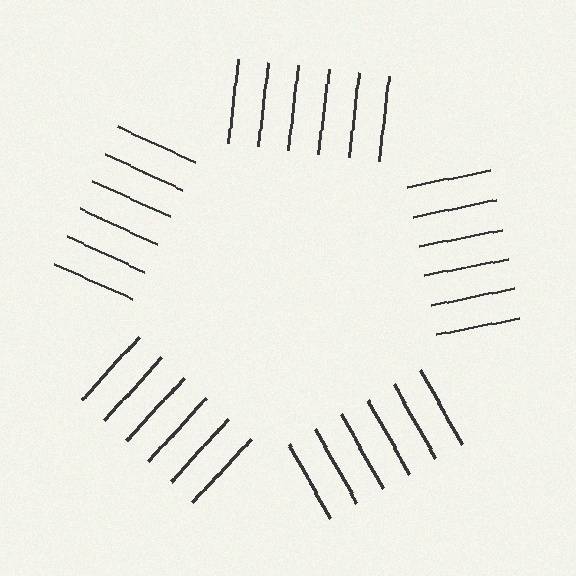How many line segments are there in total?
30 — 6 along each of the 5 edges.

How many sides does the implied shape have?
5 sides — the line-ends trace a pentagon.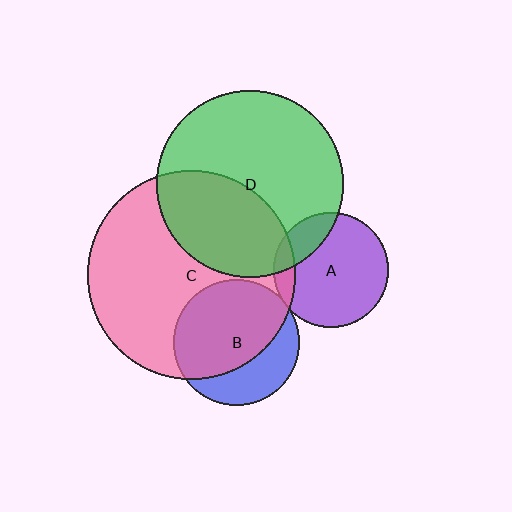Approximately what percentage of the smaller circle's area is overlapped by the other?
Approximately 65%.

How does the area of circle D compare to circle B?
Approximately 2.2 times.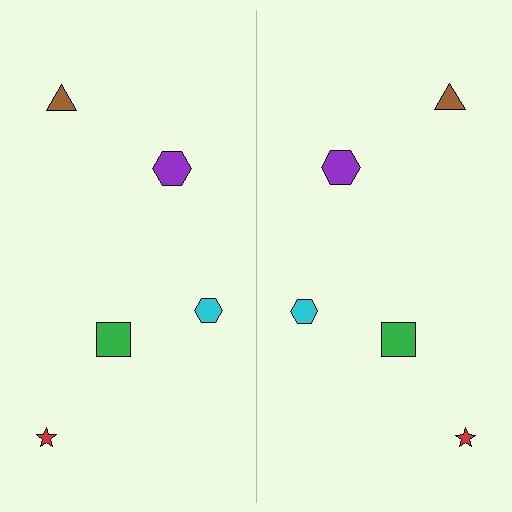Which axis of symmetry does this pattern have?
The pattern has a vertical axis of symmetry running through the center of the image.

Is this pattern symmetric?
Yes, this pattern has bilateral (reflection) symmetry.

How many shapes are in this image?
There are 10 shapes in this image.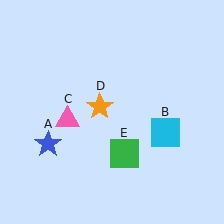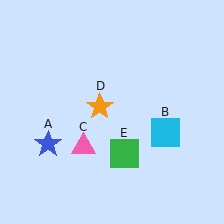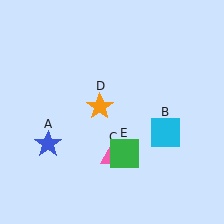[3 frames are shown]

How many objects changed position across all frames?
1 object changed position: pink triangle (object C).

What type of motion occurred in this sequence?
The pink triangle (object C) rotated counterclockwise around the center of the scene.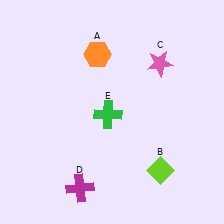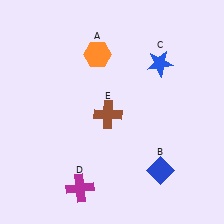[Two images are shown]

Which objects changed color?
B changed from lime to blue. C changed from pink to blue. E changed from green to brown.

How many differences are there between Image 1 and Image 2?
There are 3 differences between the two images.